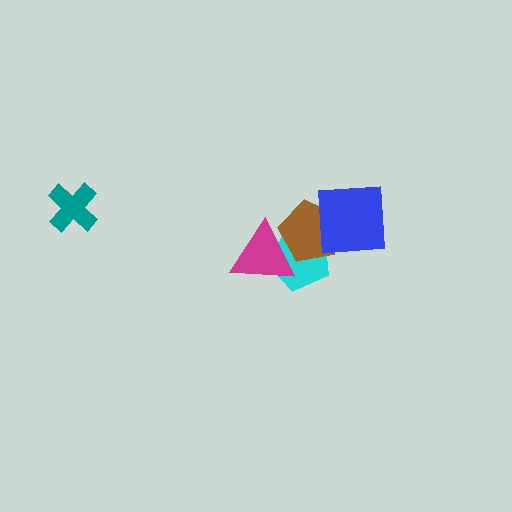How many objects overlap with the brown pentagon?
3 objects overlap with the brown pentagon.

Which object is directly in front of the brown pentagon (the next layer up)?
The blue square is directly in front of the brown pentagon.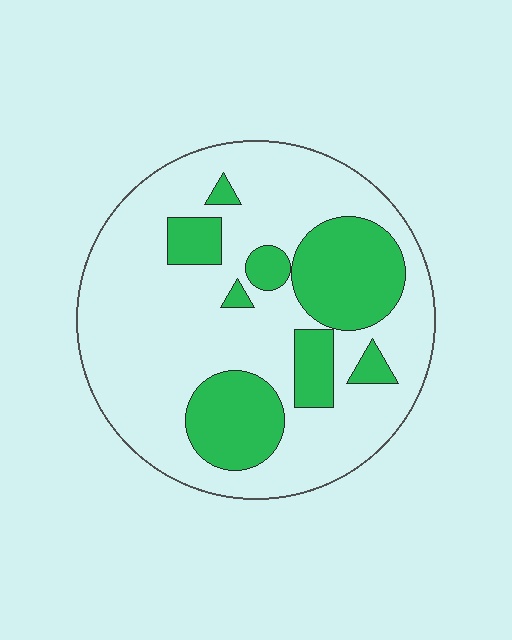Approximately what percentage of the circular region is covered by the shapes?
Approximately 30%.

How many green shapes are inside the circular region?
8.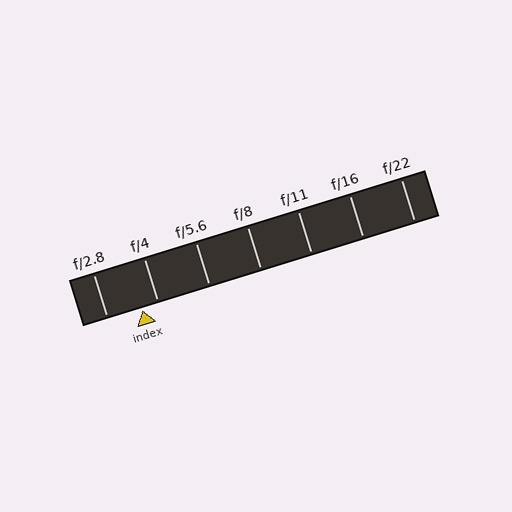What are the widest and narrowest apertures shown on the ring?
The widest aperture shown is f/2.8 and the narrowest is f/22.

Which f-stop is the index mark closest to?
The index mark is closest to f/4.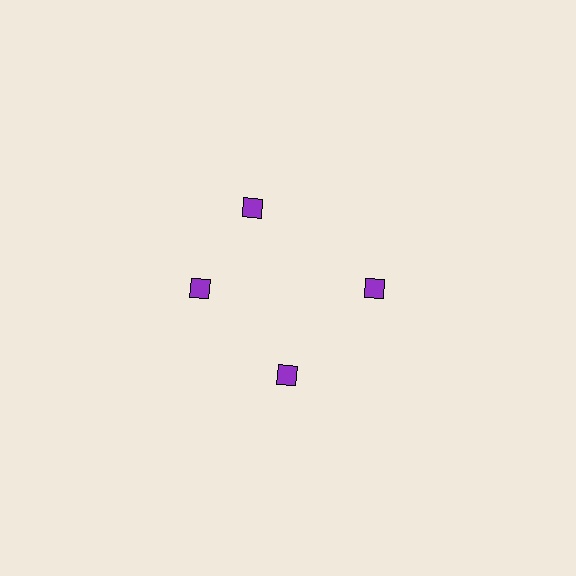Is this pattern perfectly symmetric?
No. The 4 purple diamonds are arranged in a ring, but one element near the 12 o'clock position is rotated out of alignment along the ring, breaking the 4-fold rotational symmetry.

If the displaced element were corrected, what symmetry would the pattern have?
It would have 4-fold rotational symmetry — the pattern would map onto itself every 90 degrees.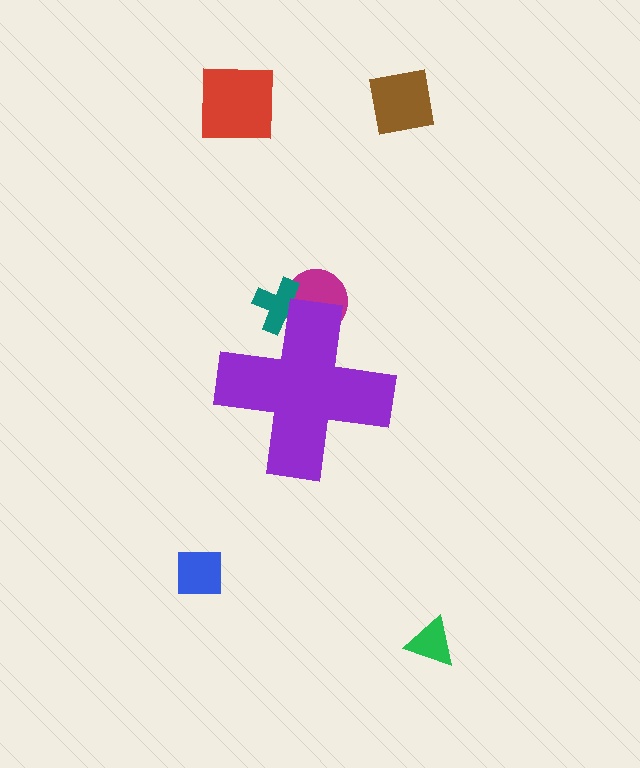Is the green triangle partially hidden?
No, the green triangle is fully visible.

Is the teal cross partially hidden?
Yes, the teal cross is partially hidden behind the purple cross.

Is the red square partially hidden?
No, the red square is fully visible.